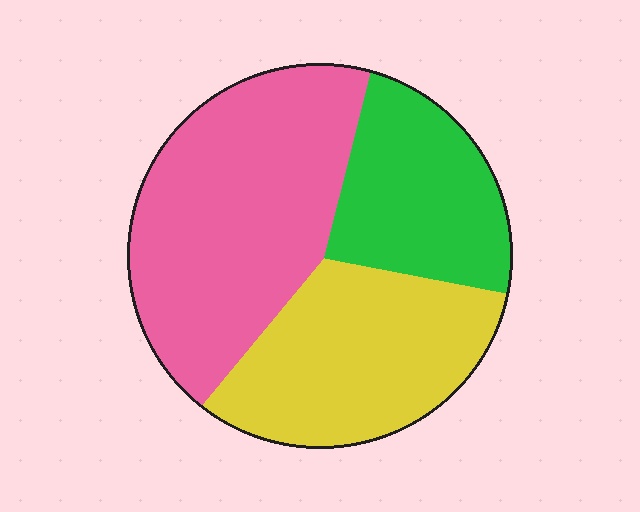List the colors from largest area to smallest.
From largest to smallest: pink, yellow, green.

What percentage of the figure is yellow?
Yellow covers roughly 30% of the figure.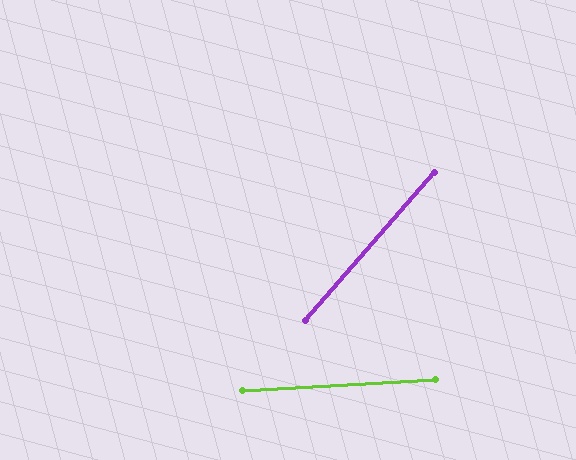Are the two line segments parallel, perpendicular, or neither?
Neither parallel nor perpendicular — they differ by about 46°.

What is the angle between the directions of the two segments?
Approximately 46 degrees.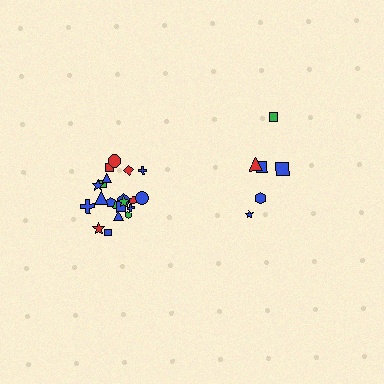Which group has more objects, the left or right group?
The left group.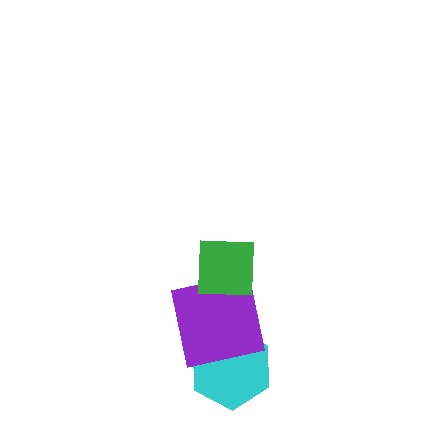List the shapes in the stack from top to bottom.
From top to bottom: the green square, the purple square, the cyan hexagon.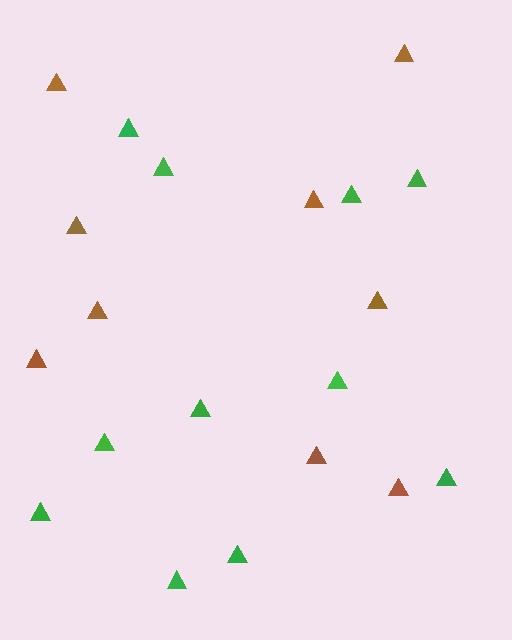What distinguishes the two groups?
There are 2 groups: one group of green triangles (11) and one group of brown triangles (9).